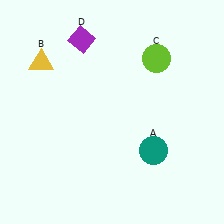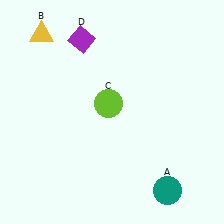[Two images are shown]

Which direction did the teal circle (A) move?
The teal circle (A) moved down.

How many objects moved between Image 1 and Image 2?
3 objects moved between the two images.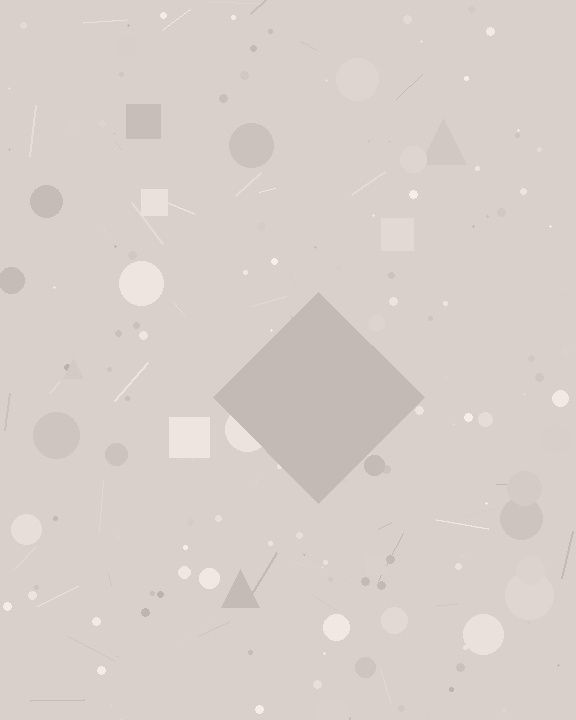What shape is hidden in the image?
A diamond is hidden in the image.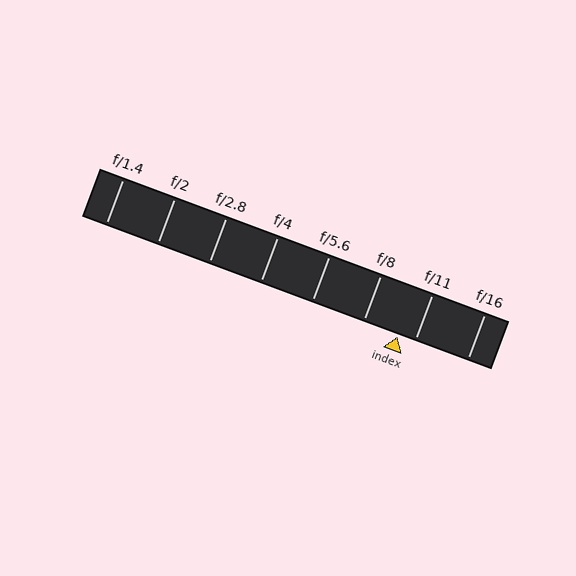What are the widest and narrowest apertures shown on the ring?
The widest aperture shown is f/1.4 and the narrowest is f/16.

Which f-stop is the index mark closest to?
The index mark is closest to f/11.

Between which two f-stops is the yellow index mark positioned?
The index mark is between f/8 and f/11.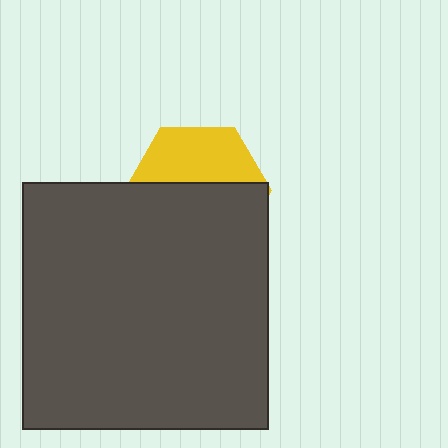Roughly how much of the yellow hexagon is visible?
A small part of it is visible (roughly 40%).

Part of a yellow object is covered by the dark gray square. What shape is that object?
It is a hexagon.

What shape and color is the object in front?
The object in front is a dark gray square.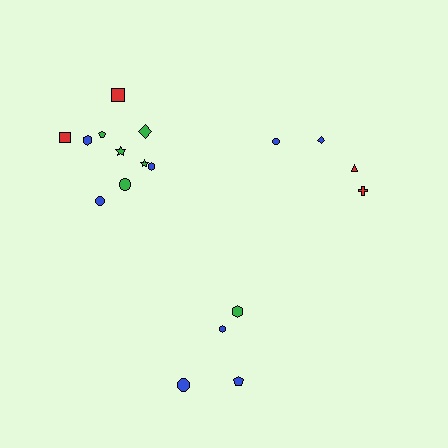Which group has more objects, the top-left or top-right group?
The top-left group.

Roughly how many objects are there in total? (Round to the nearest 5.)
Roughly 20 objects in total.